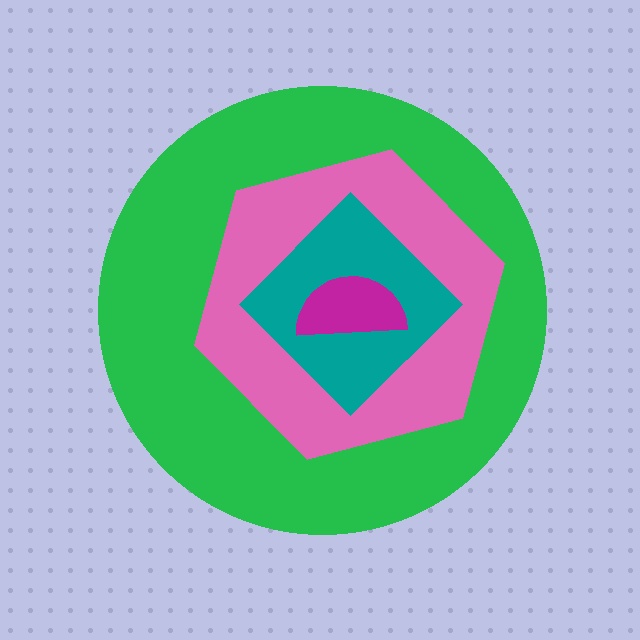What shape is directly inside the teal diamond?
The magenta semicircle.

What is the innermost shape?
The magenta semicircle.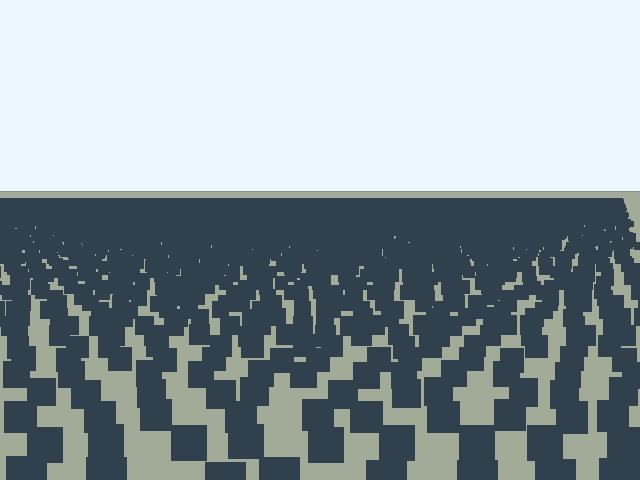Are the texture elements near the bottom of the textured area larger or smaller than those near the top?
Larger. Near the bottom, elements are closer to the viewer and appear at a bigger on-screen size.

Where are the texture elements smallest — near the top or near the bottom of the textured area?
Near the top.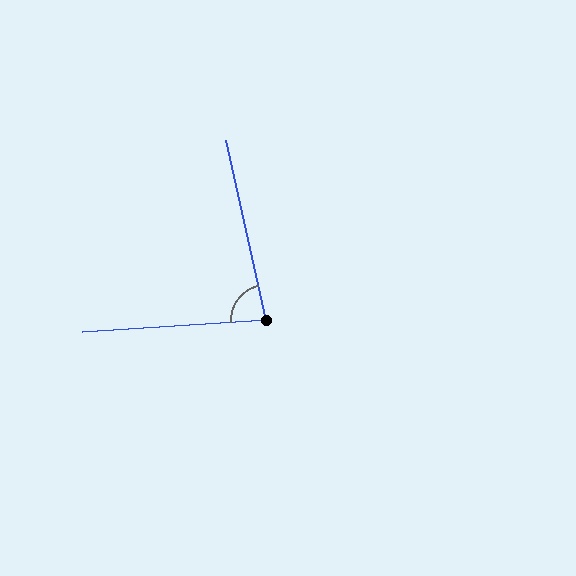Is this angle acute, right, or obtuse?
It is acute.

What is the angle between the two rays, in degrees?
Approximately 81 degrees.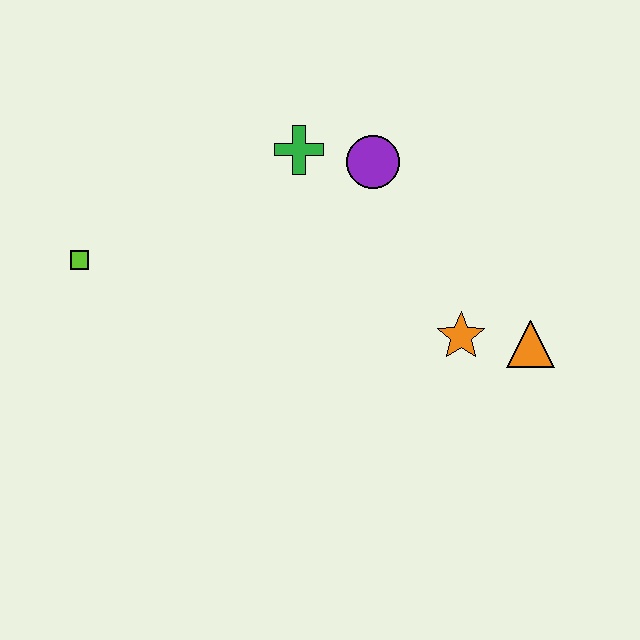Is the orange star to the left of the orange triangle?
Yes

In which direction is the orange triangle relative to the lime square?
The orange triangle is to the right of the lime square.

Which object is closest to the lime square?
The green cross is closest to the lime square.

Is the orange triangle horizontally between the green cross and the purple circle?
No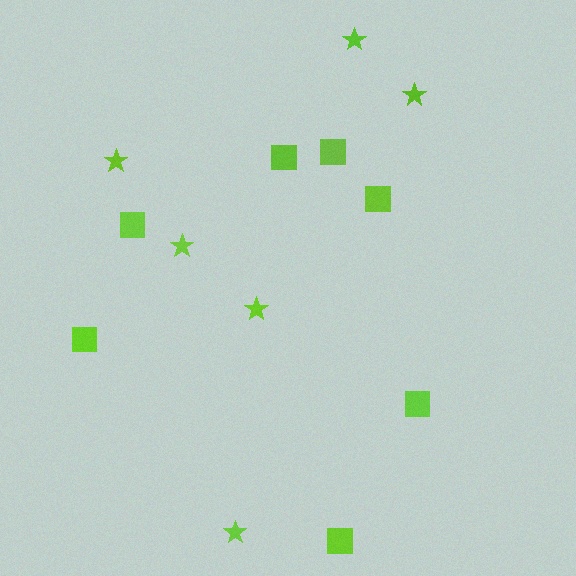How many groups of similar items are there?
There are 2 groups: one group of squares (7) and one group of stars (6).